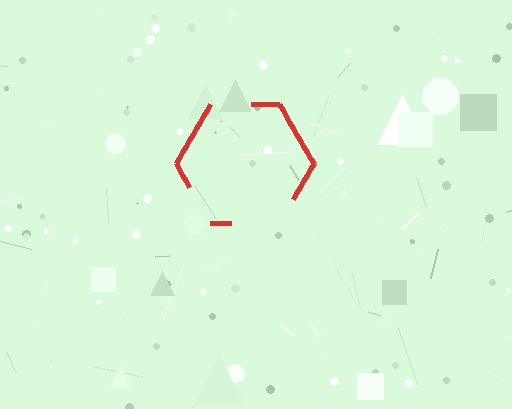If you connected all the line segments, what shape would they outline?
They would outline a hexagon.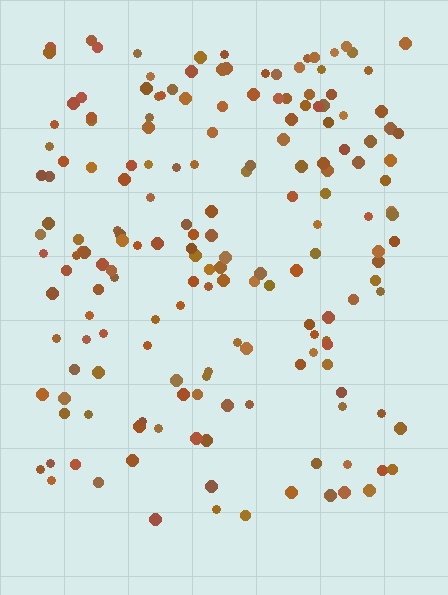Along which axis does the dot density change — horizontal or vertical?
Vertical.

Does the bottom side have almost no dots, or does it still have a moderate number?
Still a moderate number, just noticeably fewer than the top.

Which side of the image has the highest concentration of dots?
The top.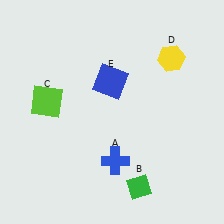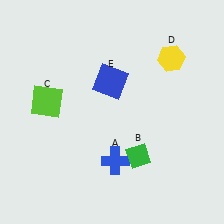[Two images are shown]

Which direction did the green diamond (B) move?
The green diamond (B) moved up.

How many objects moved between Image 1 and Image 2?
1 object moved between the two images.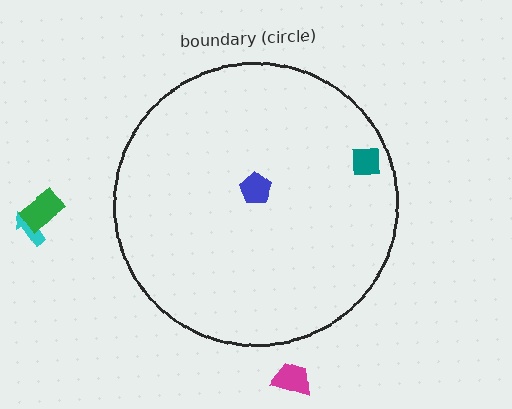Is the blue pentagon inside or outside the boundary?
Inside.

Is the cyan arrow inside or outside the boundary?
Outside.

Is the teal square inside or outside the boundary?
Inside.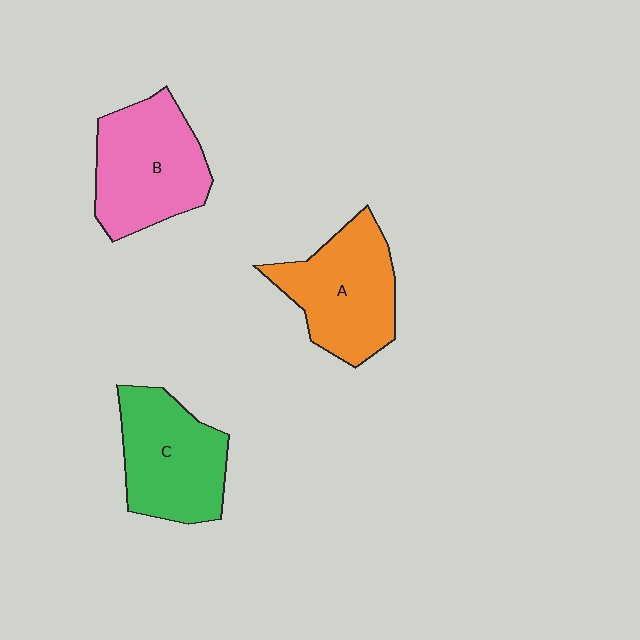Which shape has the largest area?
Shape B (pink).